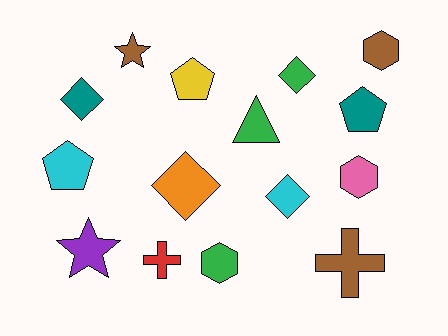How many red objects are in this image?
There is 1 red object.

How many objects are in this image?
There are 15 objects.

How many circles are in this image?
There are no circles.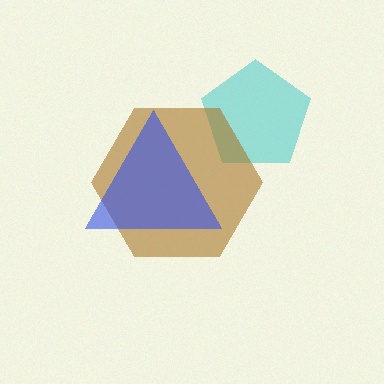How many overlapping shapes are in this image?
There are 3 overlapping shapes in the image.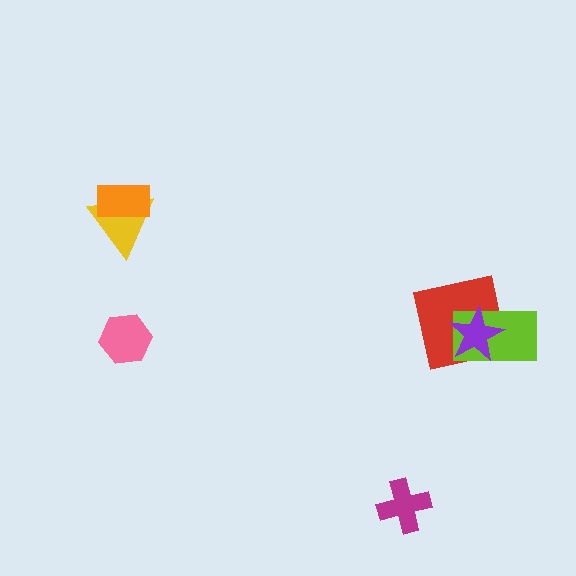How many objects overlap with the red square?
2 objects overlap with the red square.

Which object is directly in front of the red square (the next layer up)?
The lime rectangle is directly in front of the red square.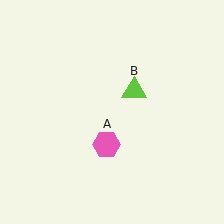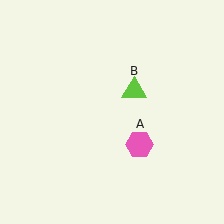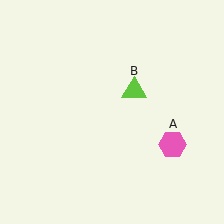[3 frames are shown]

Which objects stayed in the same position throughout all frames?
Lime triangle (object B) remained stationary.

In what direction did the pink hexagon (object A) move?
The pink hexagon (object A) moved right.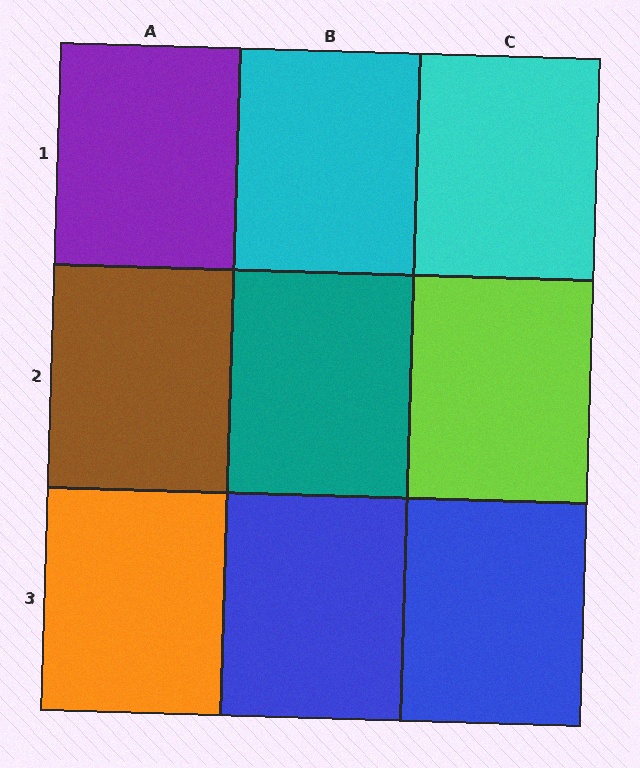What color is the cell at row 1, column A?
Purple.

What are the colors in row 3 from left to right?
Orange, blue, blue.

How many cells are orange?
1 cell is orange.